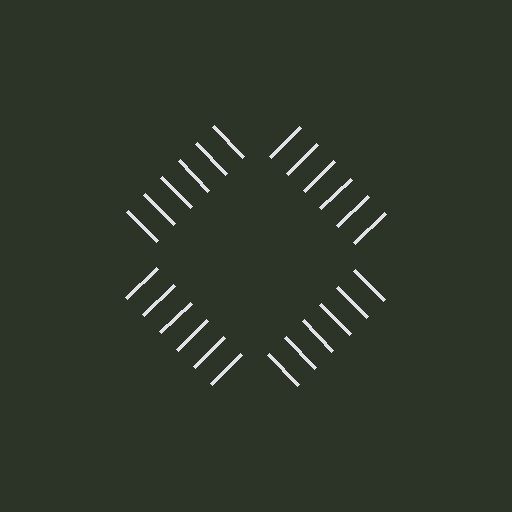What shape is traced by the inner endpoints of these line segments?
An illusory square — the line segments terminate on its edges but no continuous stroke is drawn.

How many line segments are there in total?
24 — 6 along each of the 4 edges.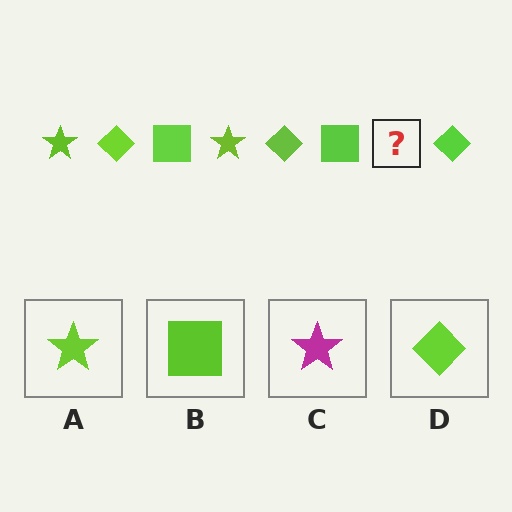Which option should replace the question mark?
Option A.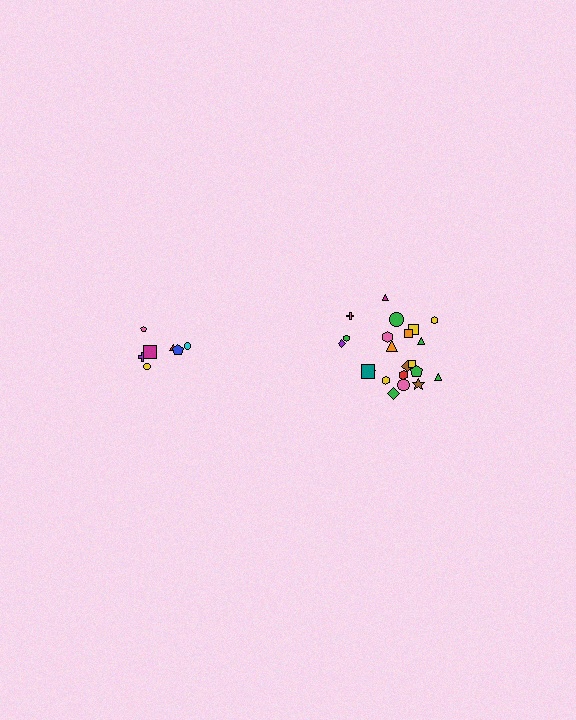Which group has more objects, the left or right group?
The right group.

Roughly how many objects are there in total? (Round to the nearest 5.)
Roughly 30 objects in total.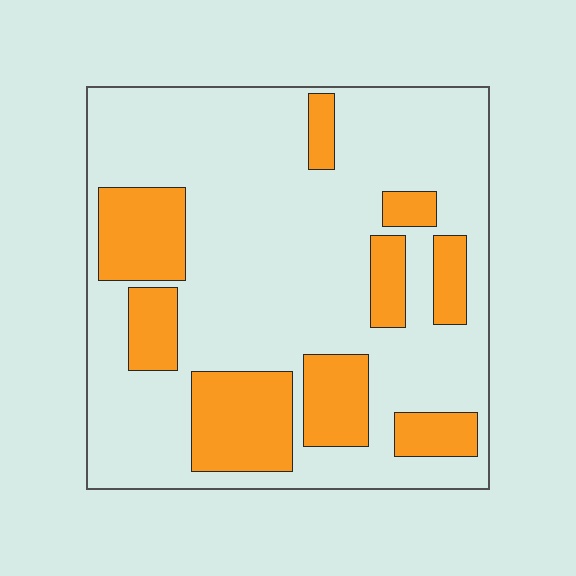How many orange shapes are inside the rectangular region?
9.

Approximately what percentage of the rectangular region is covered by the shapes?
Approximately 25%.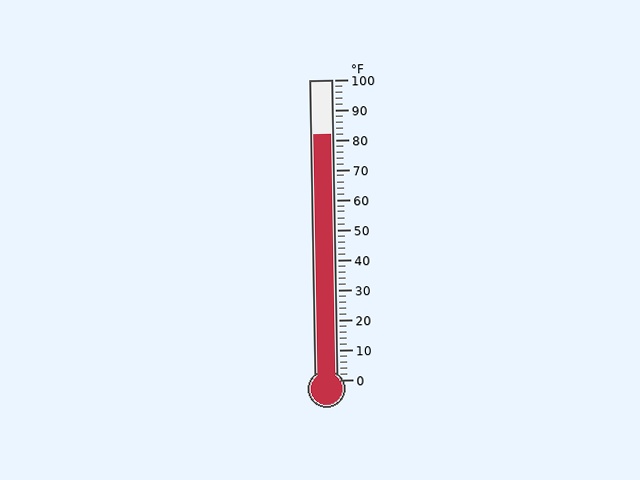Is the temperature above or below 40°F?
The temperature is above 40°F.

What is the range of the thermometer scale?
The thermometer scale ranges from 0°F to 100°F.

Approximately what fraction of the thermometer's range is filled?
The thermometer is filled to approximately 80% of its range.